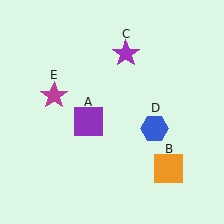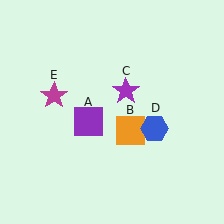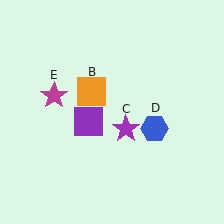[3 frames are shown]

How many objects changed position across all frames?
2 objects changed position: orange square (object B), purple star (object C).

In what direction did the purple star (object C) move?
The purple star (object C) moved down.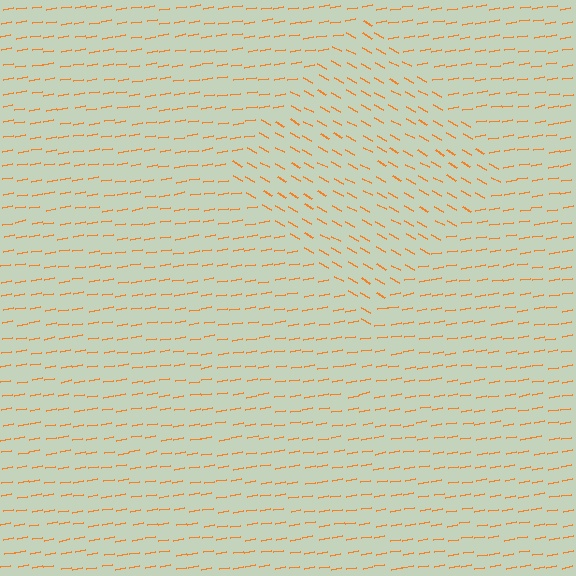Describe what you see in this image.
The image is filled with small orange line segments. A diamond region in the image has lines oriented differently from the surrounding lines, creating a visible texture boundary.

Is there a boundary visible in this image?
Yes, there is a texture boundary formed by a change in line orientation.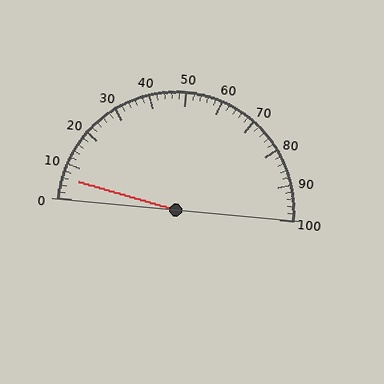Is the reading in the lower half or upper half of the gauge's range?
The reading is in the lower half of the range (0 to 100).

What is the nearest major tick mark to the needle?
The nearest major tick mark is 10.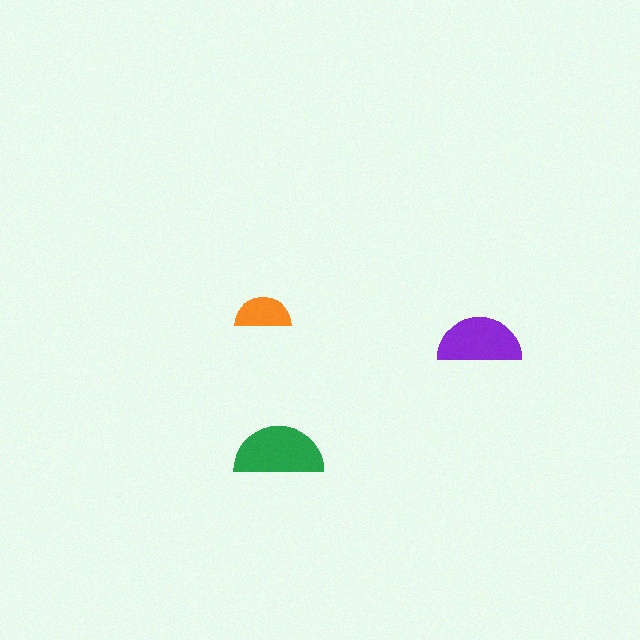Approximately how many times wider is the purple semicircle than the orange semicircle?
About 1.5 times wider.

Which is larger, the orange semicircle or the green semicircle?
The green one.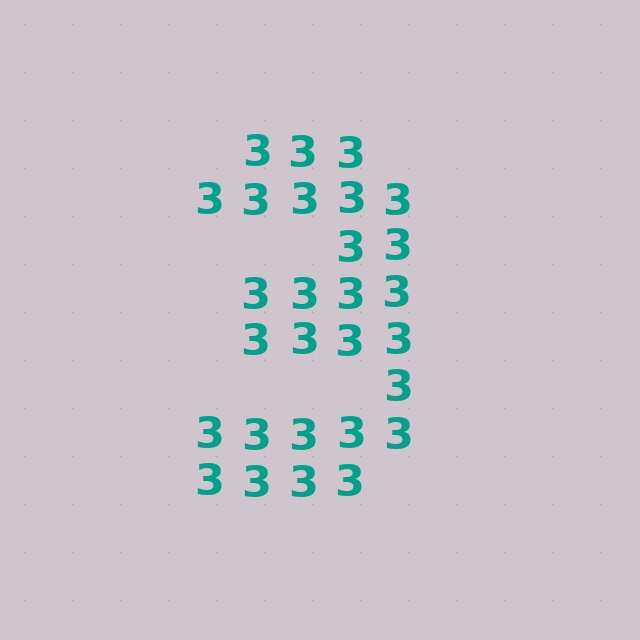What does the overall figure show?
The overall figure shows the digit 3.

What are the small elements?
The small elements are digit 3's.